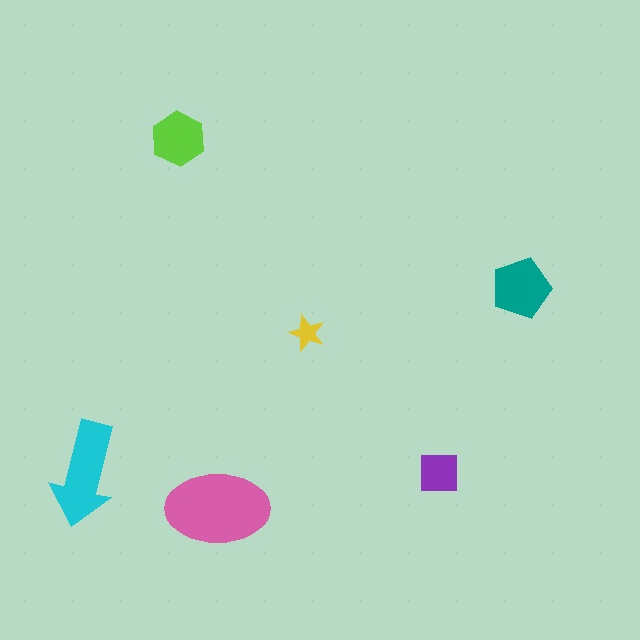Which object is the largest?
The pink ellipse.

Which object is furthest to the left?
The cyan arrow is leftmost.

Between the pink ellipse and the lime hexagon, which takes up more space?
The pink ellipse.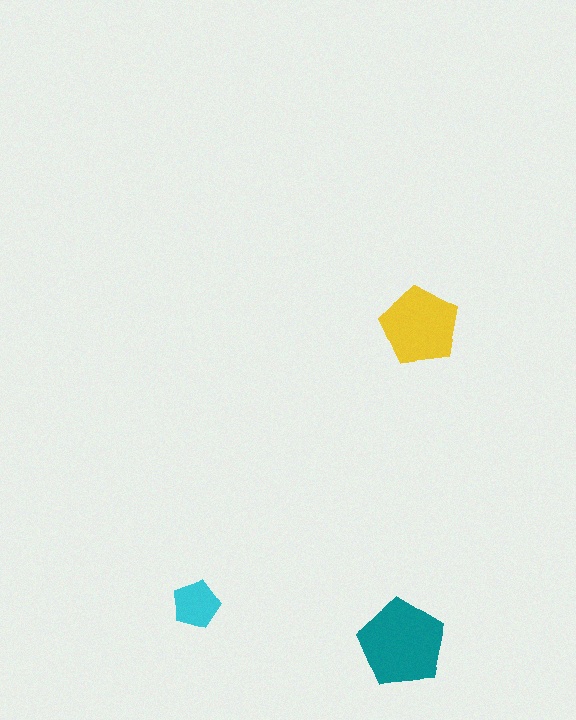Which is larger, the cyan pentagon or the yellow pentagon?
The yellow one.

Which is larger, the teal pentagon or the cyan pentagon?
The teal one.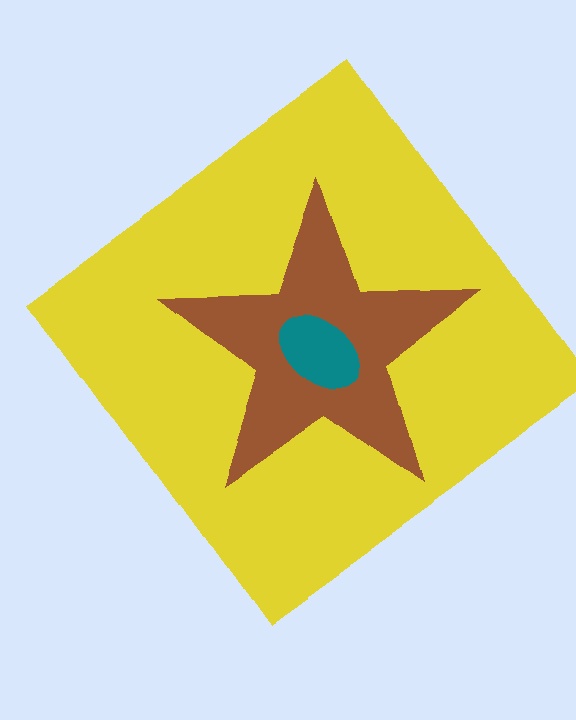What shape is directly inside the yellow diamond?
The brown star.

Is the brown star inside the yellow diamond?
Yes.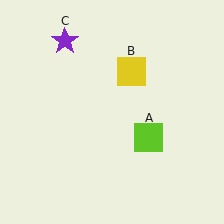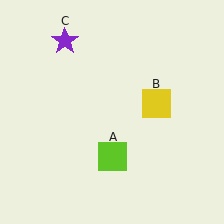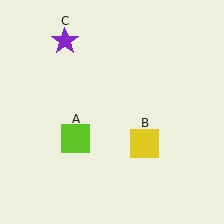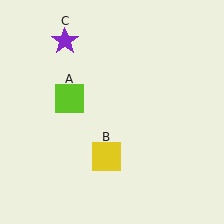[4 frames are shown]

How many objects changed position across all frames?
2 objects changed position: lime square (object A), yellow square (object B).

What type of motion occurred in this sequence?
The lime square (object A), yellow square (object B) rotated clockwise around the center of the scene.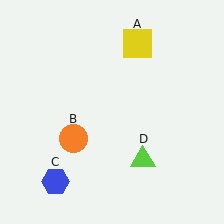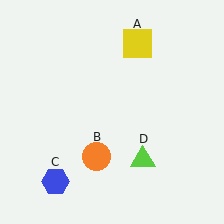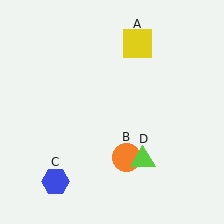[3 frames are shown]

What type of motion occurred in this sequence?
The orange circle (object B) rotated counterclockwise around the center of the scene.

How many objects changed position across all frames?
1 object changed position: orange circle (object B).